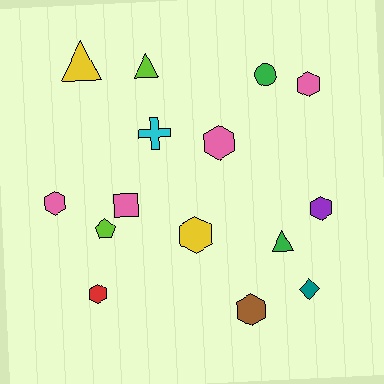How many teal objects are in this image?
There is 1 teal object.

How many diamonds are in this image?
There is 1 diamond.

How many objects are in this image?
There are 15 objects.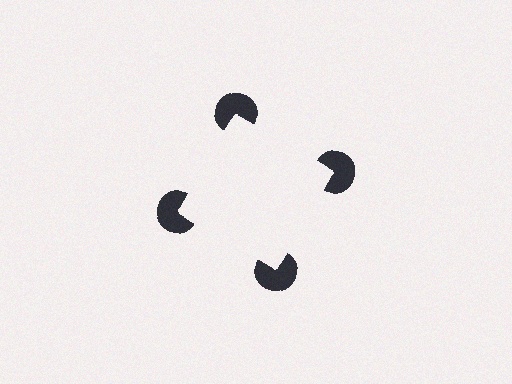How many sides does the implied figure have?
4 sides.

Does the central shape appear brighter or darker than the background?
It typically appears slightly brighter than the background, even though no actual brightness change is drawn.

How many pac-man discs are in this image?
There are 4 — one at each vertex of the illusory square.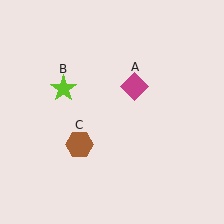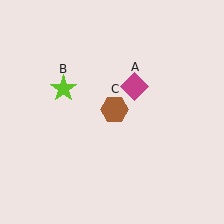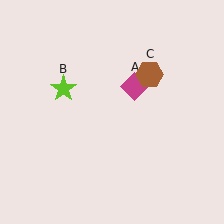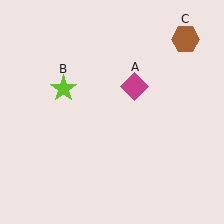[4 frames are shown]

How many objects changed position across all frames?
1 object changed position: brown hexagon (object C).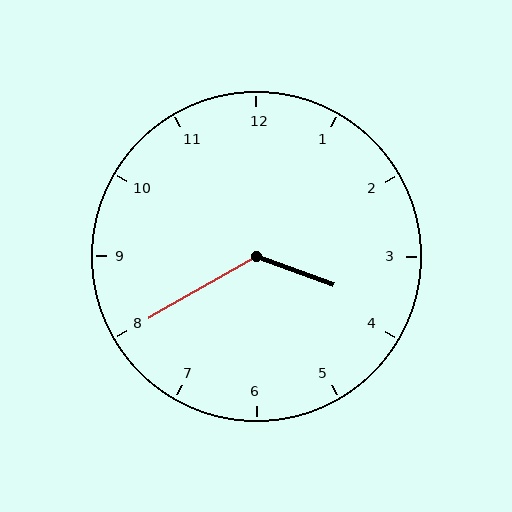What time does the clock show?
3:40.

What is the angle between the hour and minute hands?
Approximately 130 degrees.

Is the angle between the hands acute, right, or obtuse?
It is obtuse.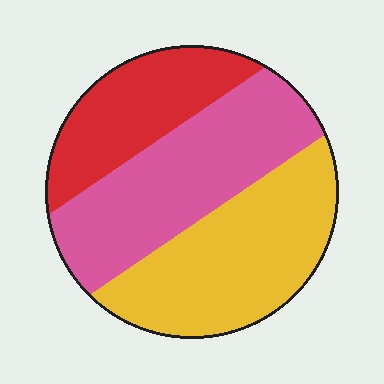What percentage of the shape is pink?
Pink takes up about three eighths (3/8) of the shape.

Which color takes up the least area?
Red, at roughly 25%.